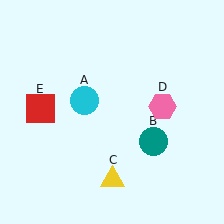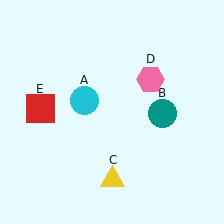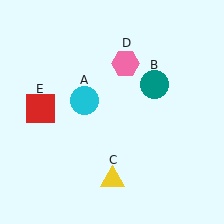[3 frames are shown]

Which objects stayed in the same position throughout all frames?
Cyan circle (object A) and yellow triangle (object C) and red square (object E) remained stationary.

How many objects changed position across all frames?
2 objects changed position: teal circle (object B), pink hexagon (object D).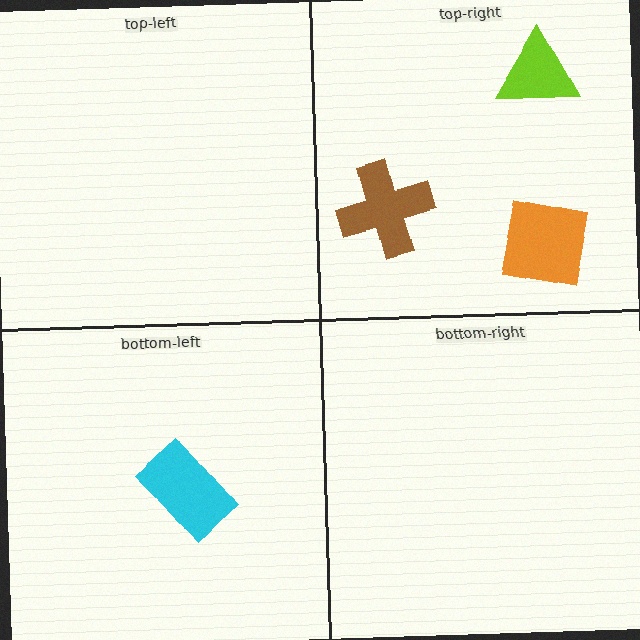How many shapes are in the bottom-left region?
1.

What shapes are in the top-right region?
The brown cross, the lime triangle, the orange square.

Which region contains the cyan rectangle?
The bottom-left region.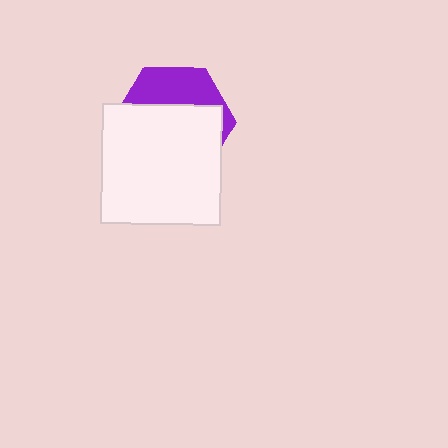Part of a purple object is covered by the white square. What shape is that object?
It is a hexagon.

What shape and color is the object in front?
The object in front is a white square.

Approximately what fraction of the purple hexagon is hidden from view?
Roughly 66% of the purple hexagon is hidden behind the white square.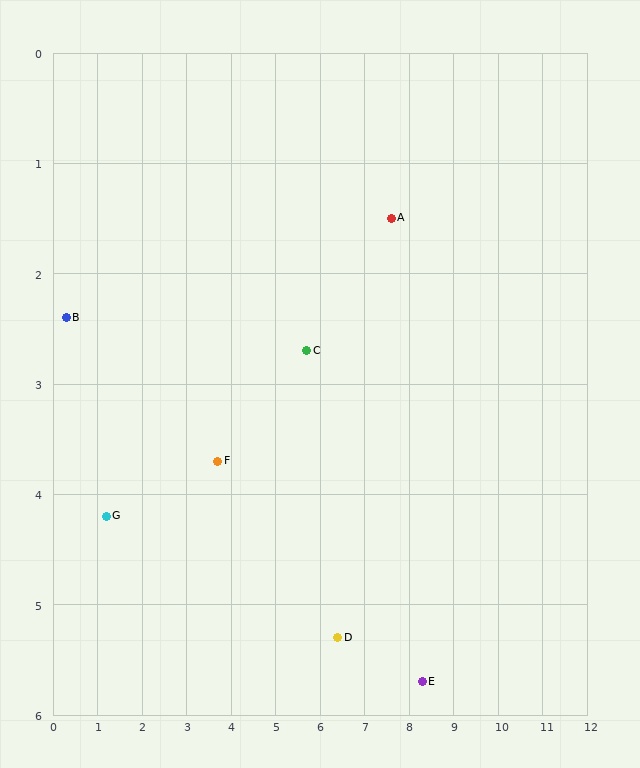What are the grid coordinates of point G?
Point G is at approximately (1.2, 4.2).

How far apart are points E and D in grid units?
Points E and D are about 1.9 grid units apart.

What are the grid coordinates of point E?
Point E is at approximately (8.3, 5.7).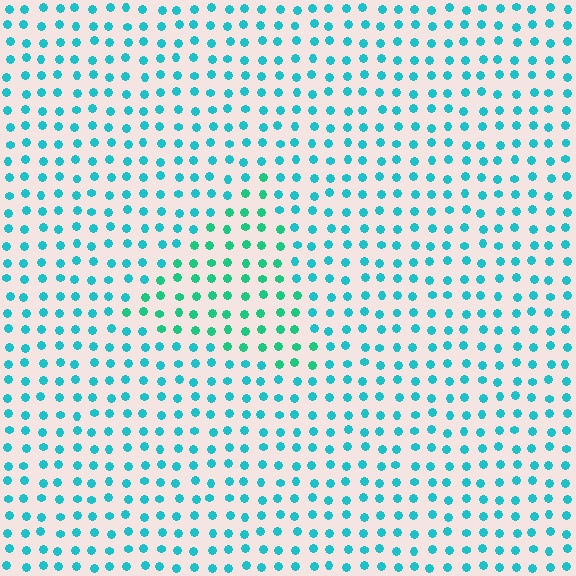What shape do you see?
I see a triangle.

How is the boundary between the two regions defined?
The boundary is defined purely by a slight shift in hue (about 28 degrees). Spacing, size, and orientation are identical on both sides.